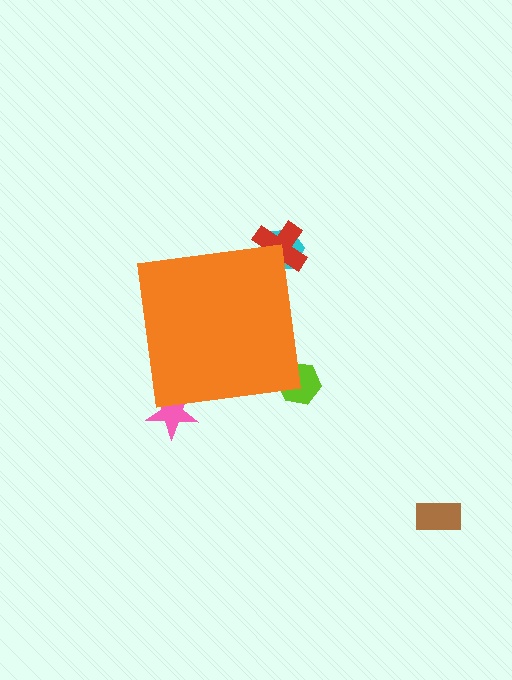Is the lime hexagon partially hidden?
Yes, the lime hexagon is partially hidden behind the orange square.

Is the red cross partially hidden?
Yes, the red cross is partially hidden behind the orange square.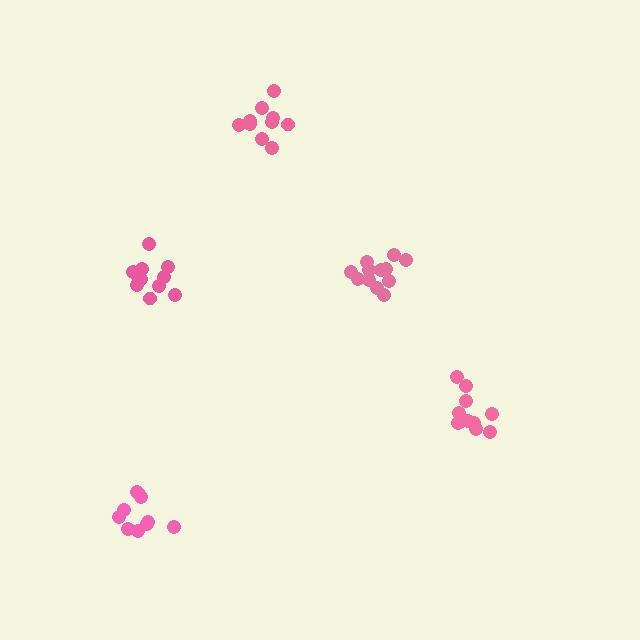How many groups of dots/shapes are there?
There are 5 groups.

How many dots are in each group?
Group 1: 11 dots, Group 2: 10 dots, Group 3: 12 dots, Group 4: 10 dots, Group 5: 11 dots (54 total).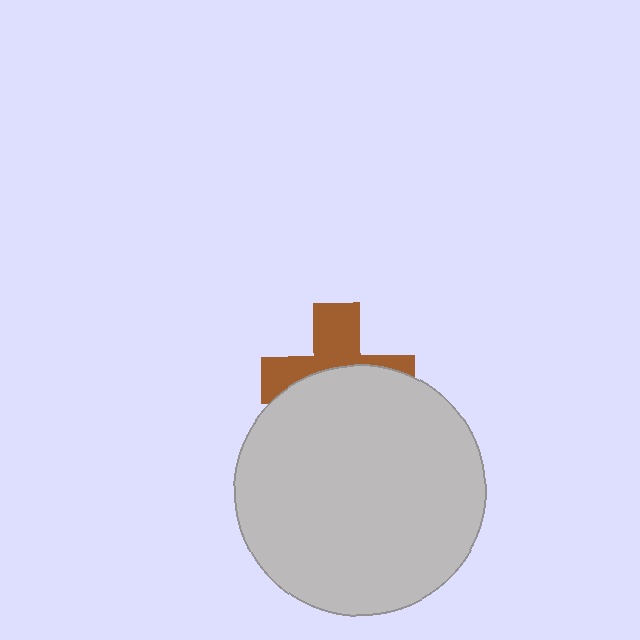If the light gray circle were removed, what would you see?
You would see the complete brown cross.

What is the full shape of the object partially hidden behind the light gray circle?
The partially hidden object is a brown cross.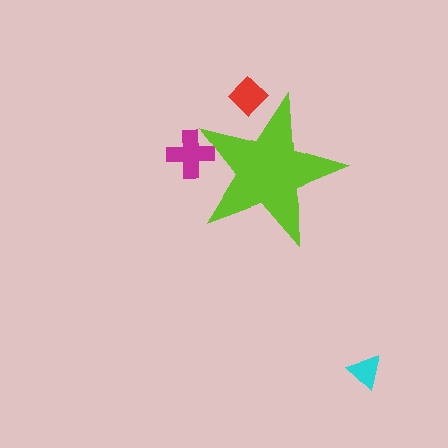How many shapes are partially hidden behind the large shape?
2 shapes are partially hidden.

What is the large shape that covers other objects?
A lime star.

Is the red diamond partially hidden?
Yes, the red diamond is partially hidden behind the lime star.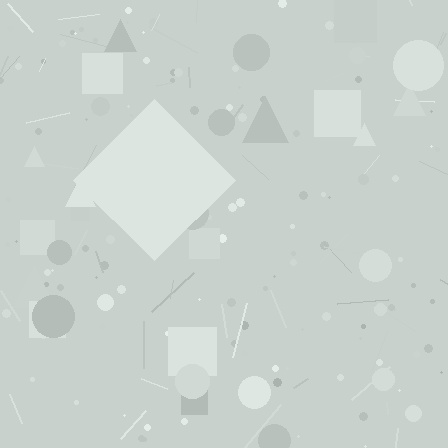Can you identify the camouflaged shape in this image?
The camouflaged shape is a diamond.